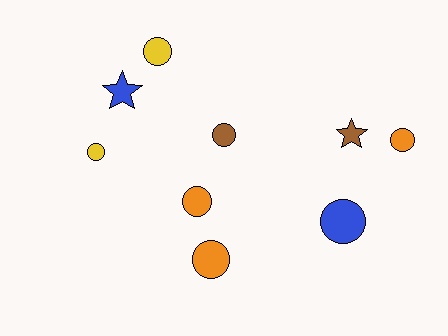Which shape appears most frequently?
Circle, with 7 objects.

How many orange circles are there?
There are 3 orange circles.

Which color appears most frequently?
Orange, with 3 objects.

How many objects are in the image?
There are 9 objects.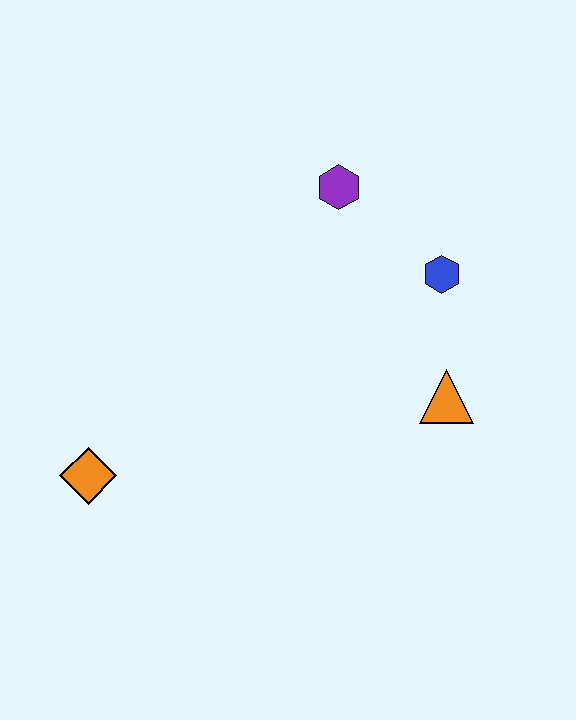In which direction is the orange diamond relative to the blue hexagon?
The orange diamond is to the left of the blue hexagon.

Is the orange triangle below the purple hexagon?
Yes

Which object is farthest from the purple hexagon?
The orange diamond is farthest from the purple hexagon.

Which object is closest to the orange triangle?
The blue hexagon is closest to the orange triangle.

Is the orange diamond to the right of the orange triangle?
No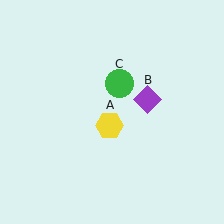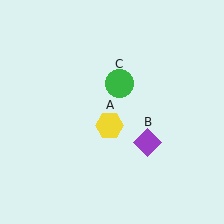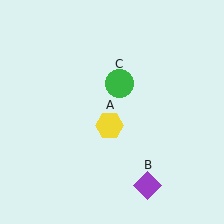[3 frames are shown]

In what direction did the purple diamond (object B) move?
The purple diamond (object B) moved down.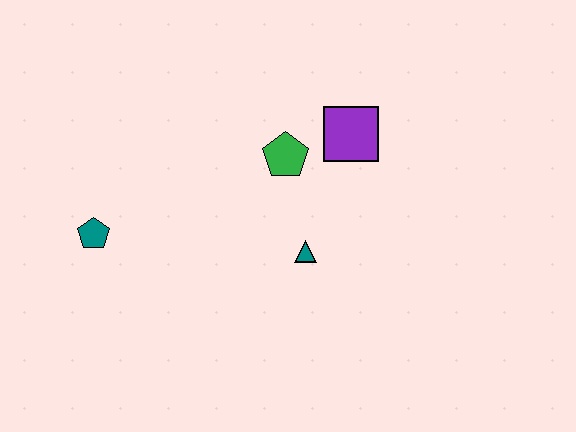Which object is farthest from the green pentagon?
The teal pentagon is farthest from the green pentagon.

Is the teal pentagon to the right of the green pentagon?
No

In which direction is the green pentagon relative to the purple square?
The green pentagon is to the left of the purple square.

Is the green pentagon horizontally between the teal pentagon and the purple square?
Yes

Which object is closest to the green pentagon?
The purple square is closest to the green pentagon.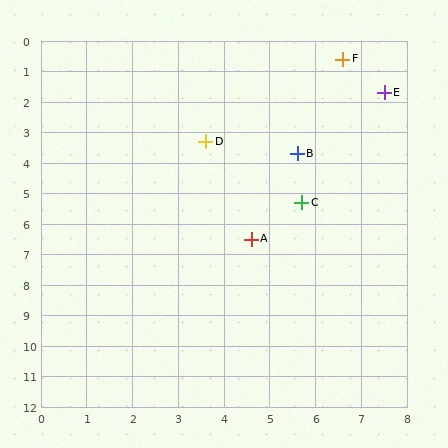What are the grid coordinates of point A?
Point A is at approximately (4.6, 6.5).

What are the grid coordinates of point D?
Point D is at approximately (3.6, 3.3).